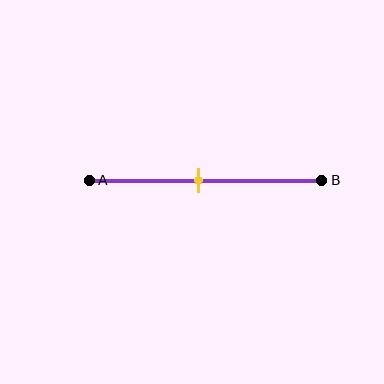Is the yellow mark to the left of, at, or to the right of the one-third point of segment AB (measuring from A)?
The yellow mark is to the right of the one-third point of segment AB.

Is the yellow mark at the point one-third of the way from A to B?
No, the mark is at about 45% from A, not at the 33% one-third point.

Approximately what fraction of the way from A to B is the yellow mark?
The yellow mark is approximately 45% of the way from A to B.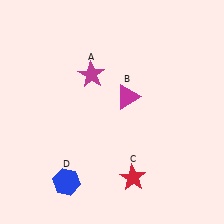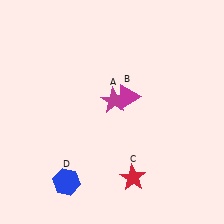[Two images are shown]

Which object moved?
The magenta star (A) moved down.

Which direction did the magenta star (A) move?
The magenta star (A) moved down.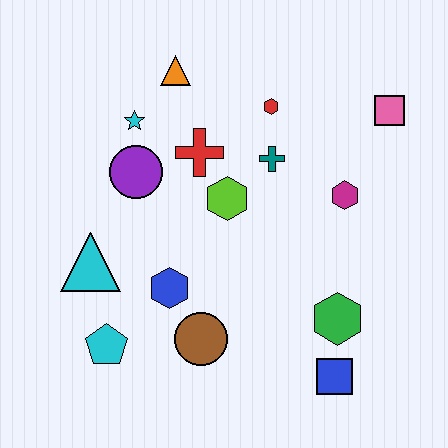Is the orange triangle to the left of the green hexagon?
Yes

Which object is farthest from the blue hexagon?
The pink square is farthest from the blue hexagon.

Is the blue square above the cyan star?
No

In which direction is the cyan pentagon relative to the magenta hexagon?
The cyan pentagon is to the left of the magenta hexagon.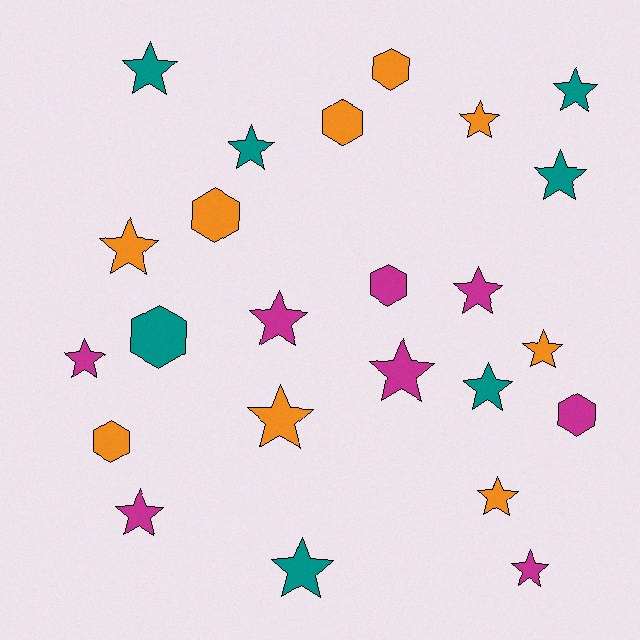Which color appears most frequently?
Orange, with 9 objects.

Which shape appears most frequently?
Star, with 17 objects.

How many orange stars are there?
There are 5 orange stars.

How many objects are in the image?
There are 24 objects.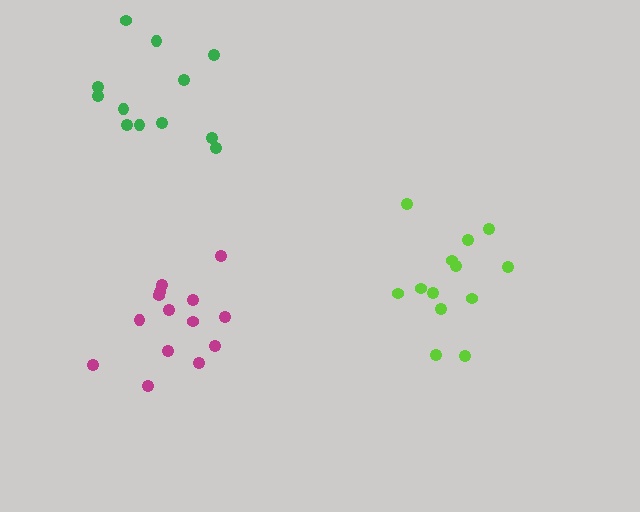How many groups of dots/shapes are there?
There are 3 groups.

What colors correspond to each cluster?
The clusters are colored: lime, green, magenta.